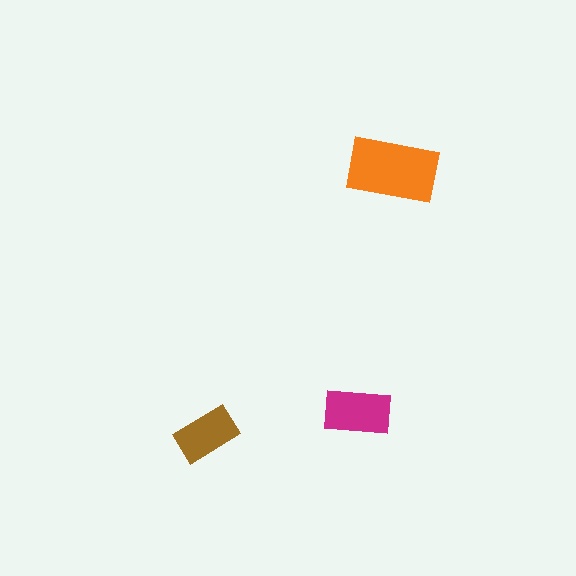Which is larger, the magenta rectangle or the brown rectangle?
The magenta one.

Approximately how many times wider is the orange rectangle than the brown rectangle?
About 1.5 times wider.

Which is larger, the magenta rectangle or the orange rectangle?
The orange one.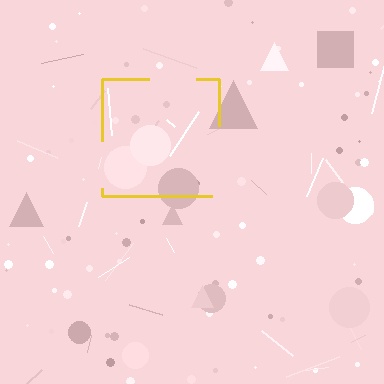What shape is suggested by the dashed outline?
The dashed outline suggests a square.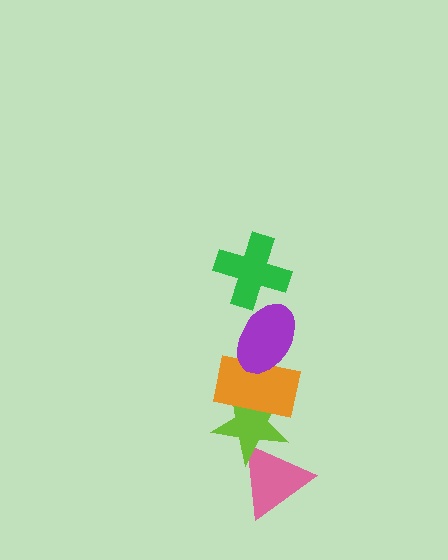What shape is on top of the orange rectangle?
The purple ellipse is on top of the orange rectangle.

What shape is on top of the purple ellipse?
The green cross is on top of the purple ellipse.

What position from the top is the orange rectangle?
The orange rectangle is 3rd from the top.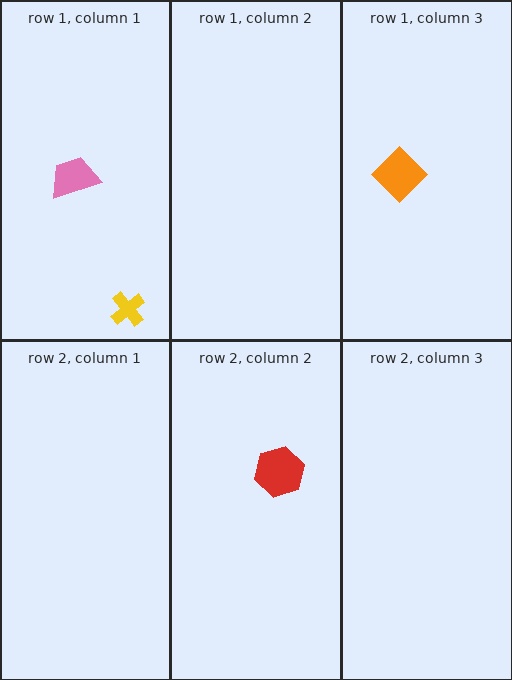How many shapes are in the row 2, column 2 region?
1.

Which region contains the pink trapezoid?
The row 1, column 1 region.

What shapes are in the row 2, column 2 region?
The red hexagon.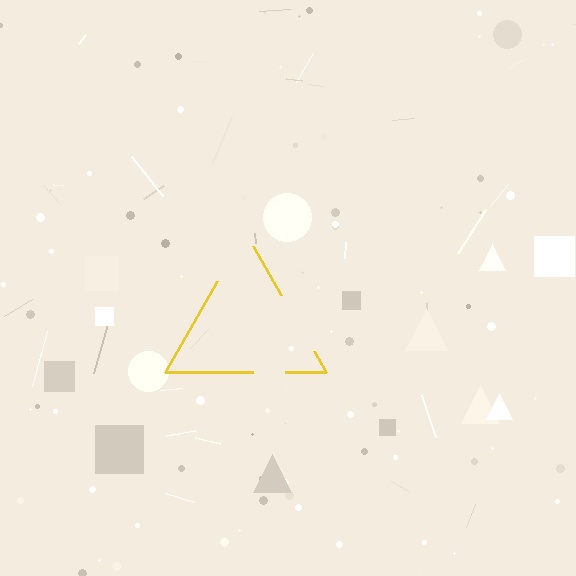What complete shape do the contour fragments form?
The contour fragments form a triangle.